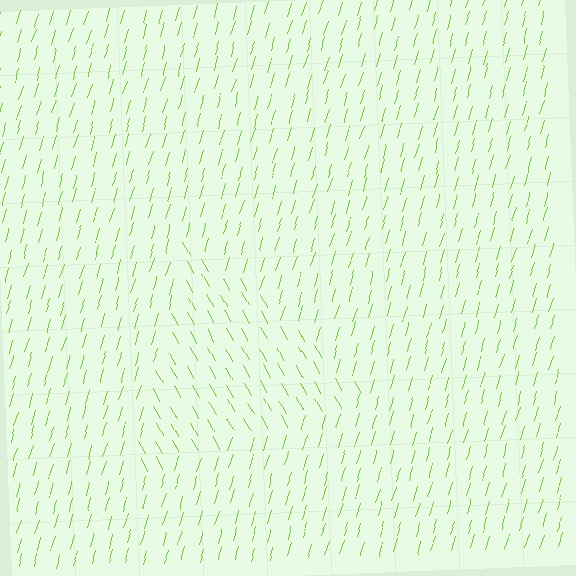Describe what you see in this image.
The image is filled with small lime line segments. A triangle region in the image has lines oriented differently from the surrounding lines, creating a visible texture boundary.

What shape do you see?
I see a triangle.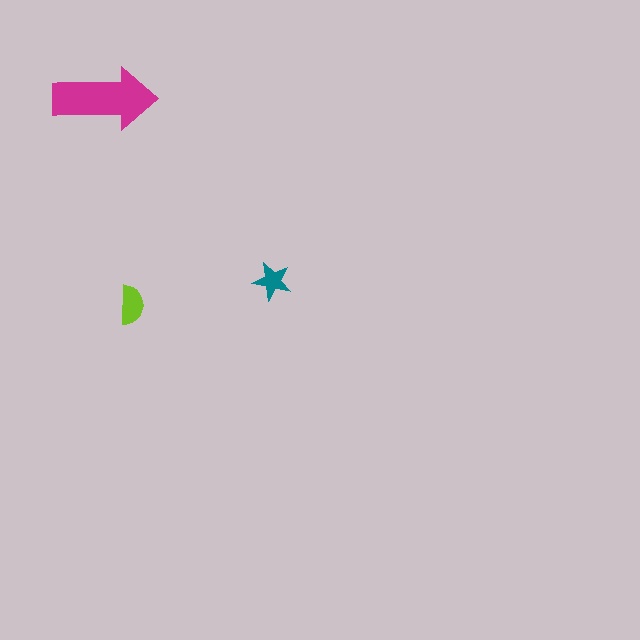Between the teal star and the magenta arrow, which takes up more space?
The magenta arrow.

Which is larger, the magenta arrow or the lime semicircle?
The magenta arrow.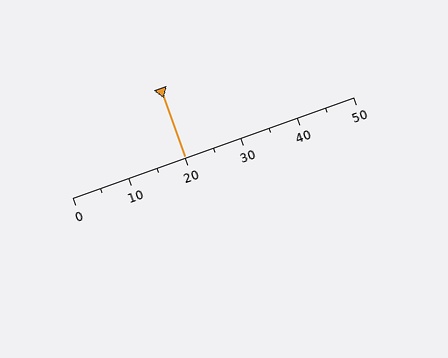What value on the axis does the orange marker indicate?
The marker indicates approximately 20.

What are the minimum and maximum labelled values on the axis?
The axis runs from 0 to 50.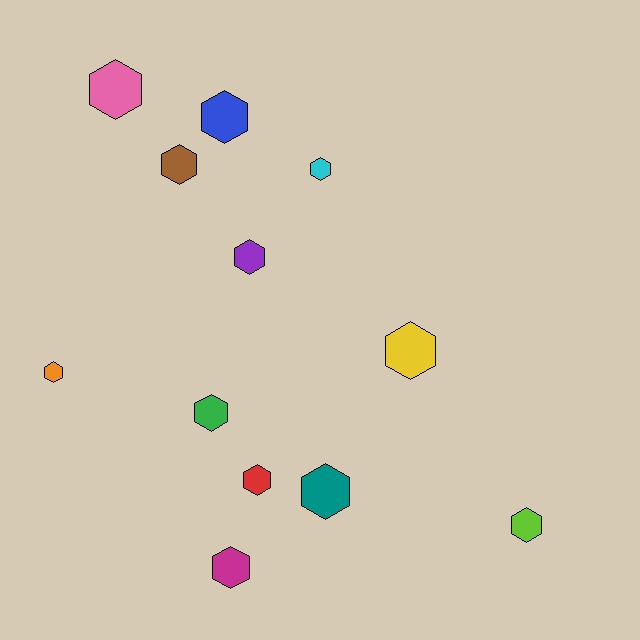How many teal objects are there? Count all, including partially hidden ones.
There is 1 teal object.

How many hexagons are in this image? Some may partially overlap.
There are 12 hexagons.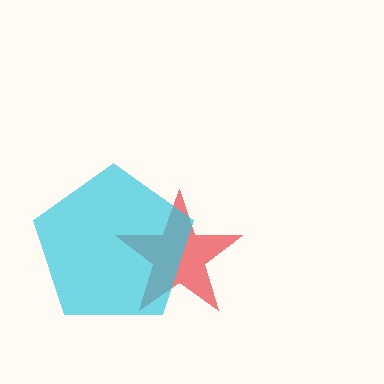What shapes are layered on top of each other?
The layered shapes are: a red star, a cyan pentagon.